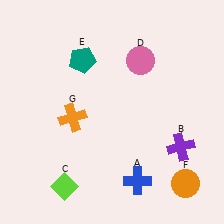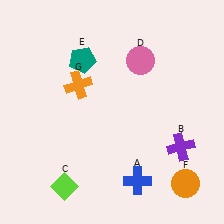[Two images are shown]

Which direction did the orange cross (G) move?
The orange cross (G) moved up.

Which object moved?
The orange cross (G) moved up.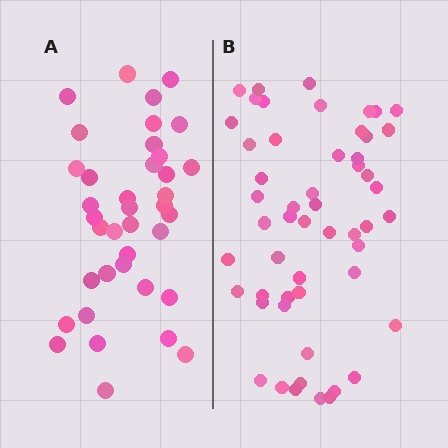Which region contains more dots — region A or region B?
Region B (the right region) has more dots.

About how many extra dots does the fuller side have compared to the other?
Region B has approximately 15 more dots than region A.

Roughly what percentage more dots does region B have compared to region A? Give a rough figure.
About 40% more.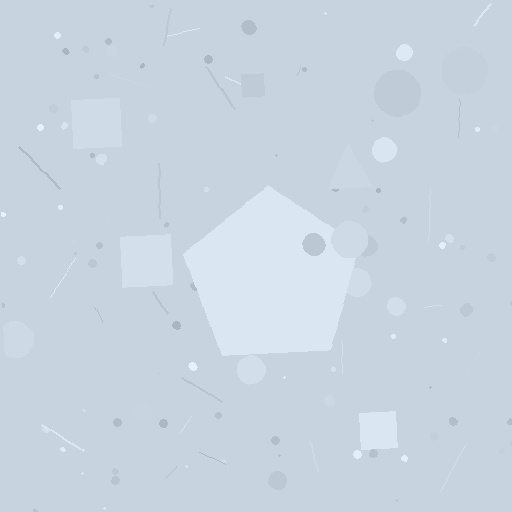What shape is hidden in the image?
A pentagon is hidden in the image.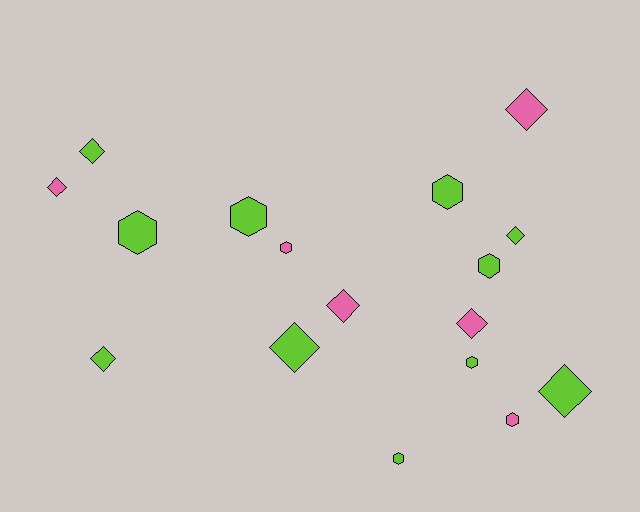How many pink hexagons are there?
There are 2 pink hexagons.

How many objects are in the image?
There are 17 objects.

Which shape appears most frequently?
Diamond, with 9 objects.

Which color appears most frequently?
Lime, with 11 objects.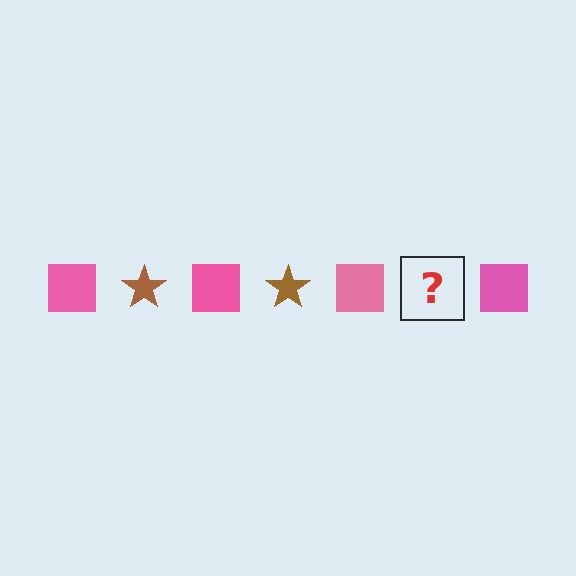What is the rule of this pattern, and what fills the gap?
The rule is that the pattern alternates between pink square and brown star. The gap should be filled with a brown star.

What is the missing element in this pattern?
The missing element is a brown star.